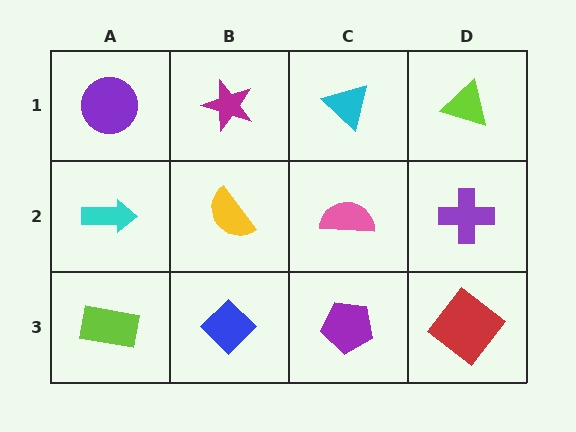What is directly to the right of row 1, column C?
A lime triangle.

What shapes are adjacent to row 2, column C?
A cyan triangle (row 1, column C), a purple pentagon (row 3, column C), a yellow semicircle (row 2, column B), a purple cross (row 2, column D).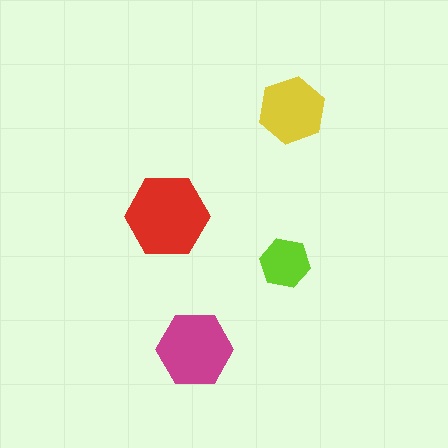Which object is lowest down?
The magenta hexagon is bottommost.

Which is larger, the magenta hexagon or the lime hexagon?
The magenta one.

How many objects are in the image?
There are 4 objects in the image.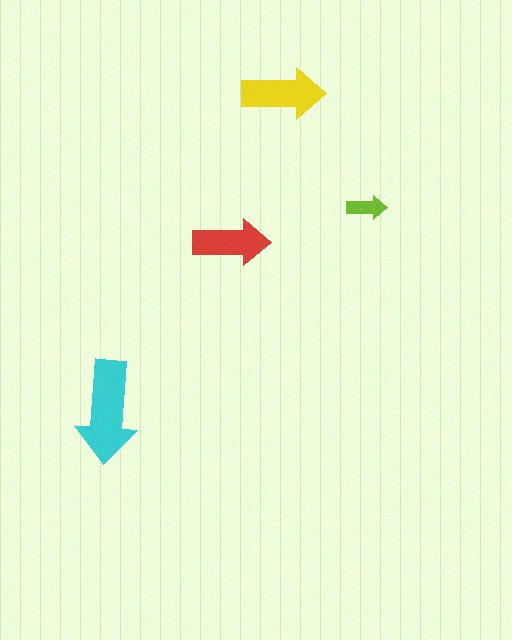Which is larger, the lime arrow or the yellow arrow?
The yellow one.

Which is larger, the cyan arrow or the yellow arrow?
The cyan one.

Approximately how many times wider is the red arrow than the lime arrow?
About 2 times wider.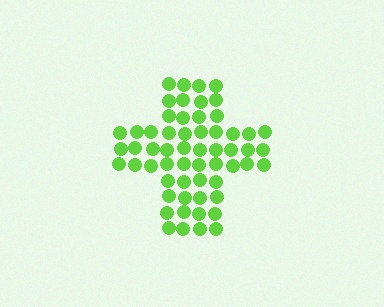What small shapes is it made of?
It is made of small circles.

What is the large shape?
The large shape is a cross.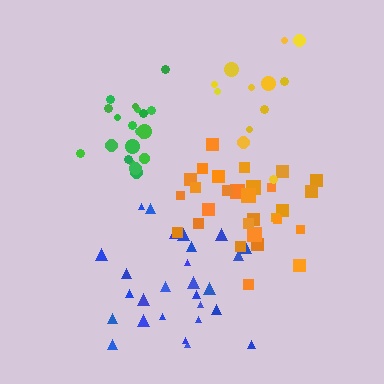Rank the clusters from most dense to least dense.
green, orange, blue, yellow.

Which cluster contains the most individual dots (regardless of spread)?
Orange (29).